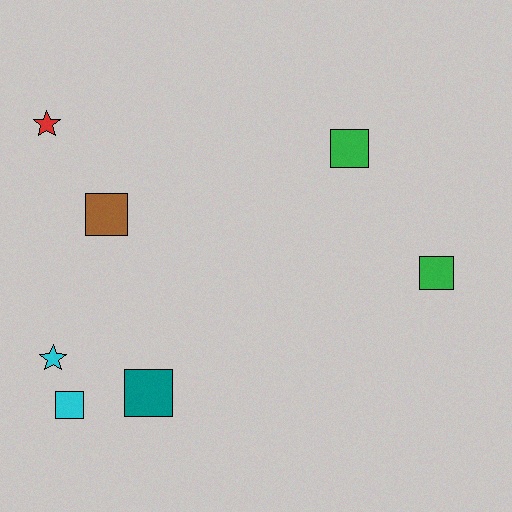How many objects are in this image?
There are 7 objects.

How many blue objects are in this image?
There are no blue objects.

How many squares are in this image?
There are 5 squares.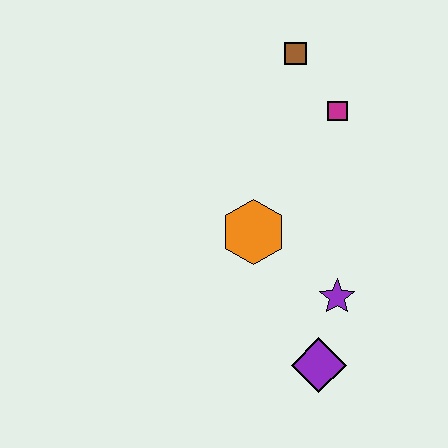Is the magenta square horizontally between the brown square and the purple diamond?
No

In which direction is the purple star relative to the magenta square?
The purple star is below the magenta square.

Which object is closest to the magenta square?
The brown square is closest to the magenta square.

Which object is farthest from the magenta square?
The purple diamond is farthest from the magenta square.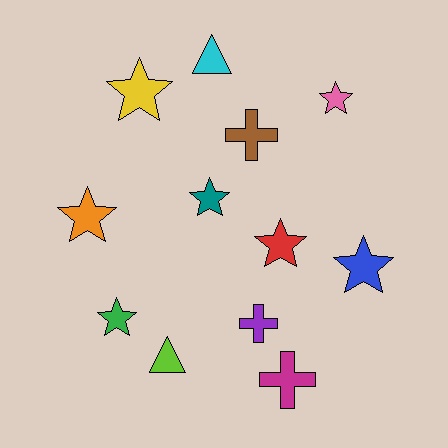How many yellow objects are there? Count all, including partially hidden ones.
There is 1 yellow object.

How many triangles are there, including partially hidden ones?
There are 2 triangles.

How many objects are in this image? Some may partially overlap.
There are 12 objects.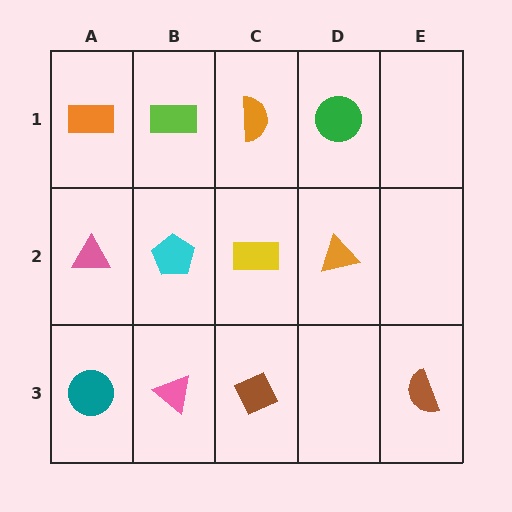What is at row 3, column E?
A brown semicircle.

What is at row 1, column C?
An orange semicircle.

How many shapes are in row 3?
4 shapes.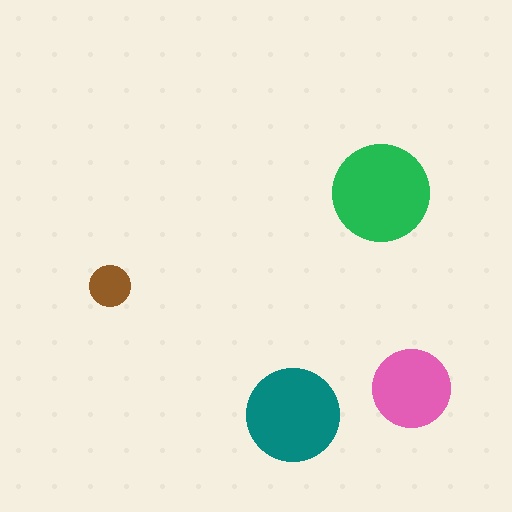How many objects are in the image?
There are 4 objects in the image.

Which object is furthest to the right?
The pink circle is rightmost.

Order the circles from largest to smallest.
the green one, the teal one, the pink one, the brown one.